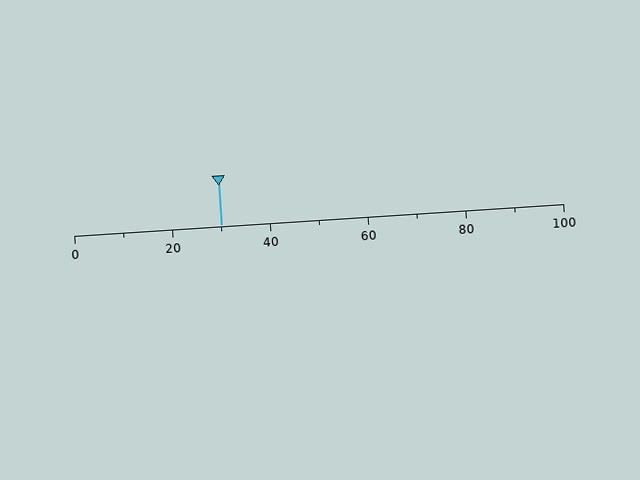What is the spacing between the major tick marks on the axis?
The major ticks are spaced 20 apart.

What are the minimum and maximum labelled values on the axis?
The axis runs from 0 to 100.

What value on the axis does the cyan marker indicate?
The marker indicates approximately 30.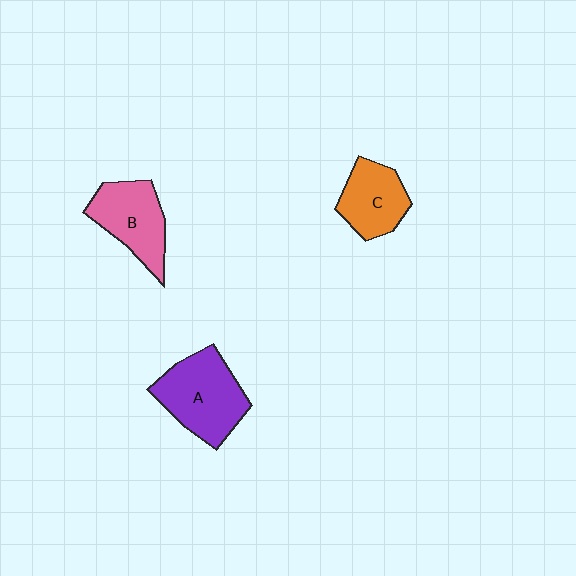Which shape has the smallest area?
Shape C (orange).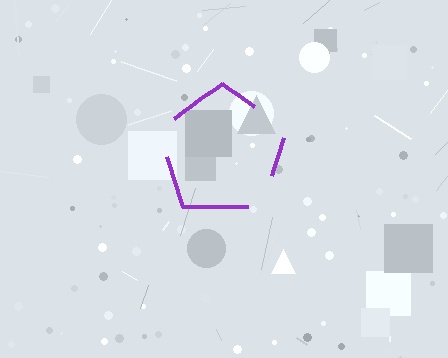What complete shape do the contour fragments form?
The contour fragments form a pentagon.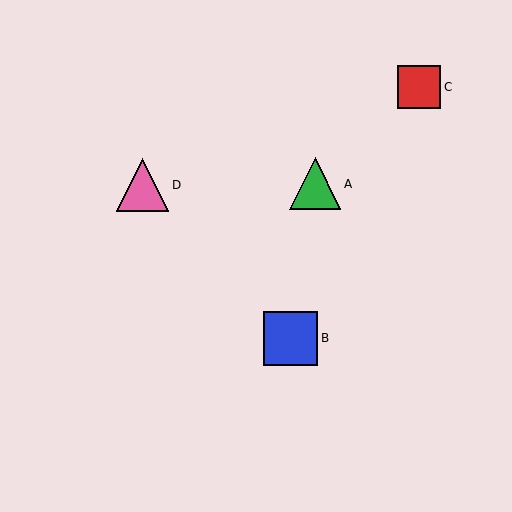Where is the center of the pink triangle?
The center of the pink triangle is at (142, 185).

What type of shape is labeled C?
Shape C is a red square.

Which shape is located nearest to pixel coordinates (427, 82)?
The red square (labeled C) at (419, 87) is nearest to that location.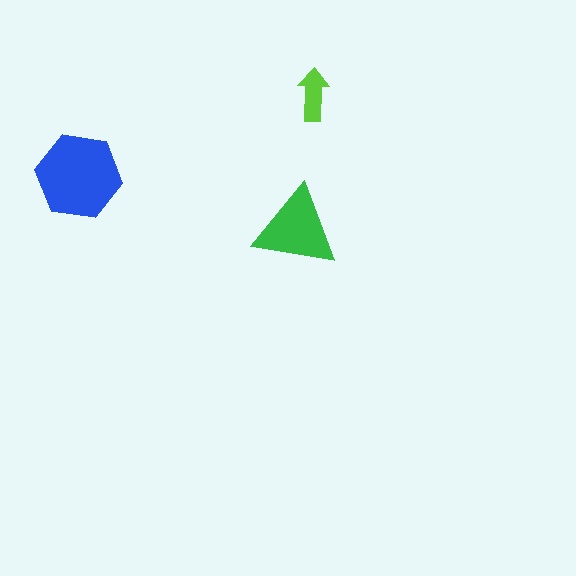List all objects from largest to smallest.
The blue hexagon, the green triangle, the lime arrow.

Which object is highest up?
The lime arrow is topmost.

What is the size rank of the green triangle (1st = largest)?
2nd.